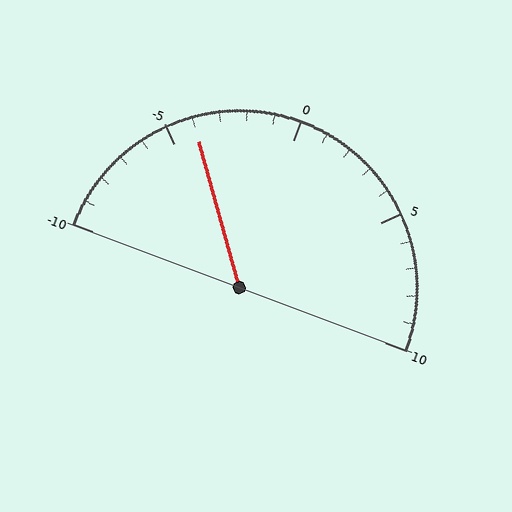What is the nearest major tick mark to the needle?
The nearest major tick mark is -5.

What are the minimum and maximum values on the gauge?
The gauge ranges from -10 to 10.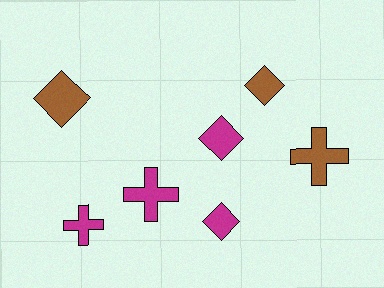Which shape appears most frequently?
Diamond, with 4 objects.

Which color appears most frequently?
Magenta, with 4 objects.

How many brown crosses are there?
There is 1 brown cross.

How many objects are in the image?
There are 7 objects.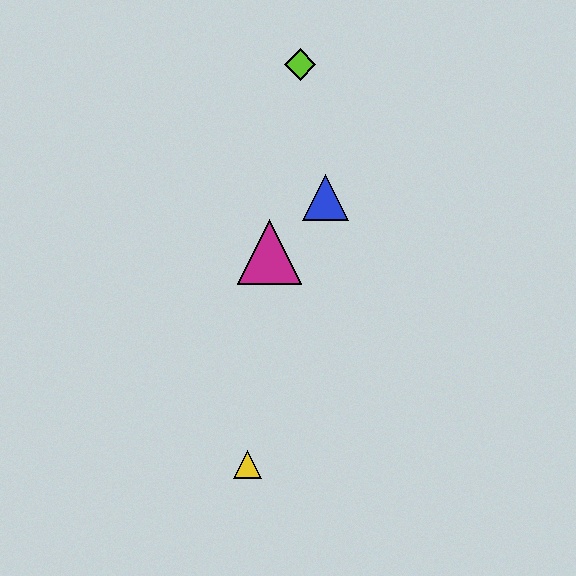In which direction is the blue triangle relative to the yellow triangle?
The blue triangle is above the yellow triangle.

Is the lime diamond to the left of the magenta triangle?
No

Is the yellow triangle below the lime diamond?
Yes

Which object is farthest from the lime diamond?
The yellow triangle is farthest from the lime diamond.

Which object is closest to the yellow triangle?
The magenta triangle is closest to the yellow triangle.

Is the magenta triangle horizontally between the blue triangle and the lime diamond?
No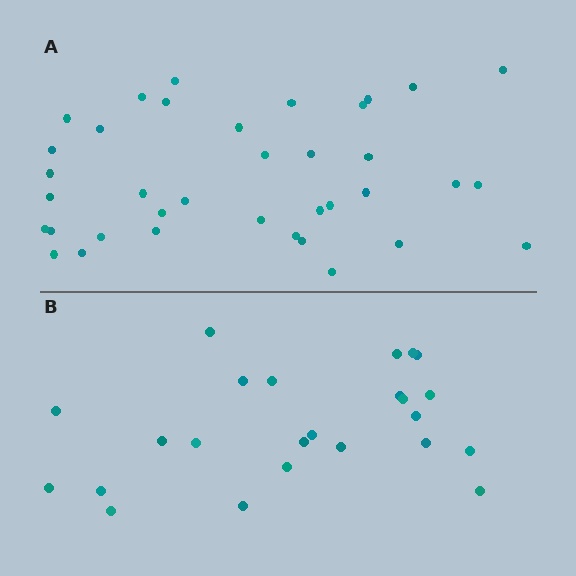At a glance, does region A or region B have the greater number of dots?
Region A (the top region) has more dots.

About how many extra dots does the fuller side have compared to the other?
Region A has approximately 15 more dots than region B.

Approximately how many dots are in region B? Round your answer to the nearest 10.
About 20 dots. (The exact count is 24, which rounds to 20.)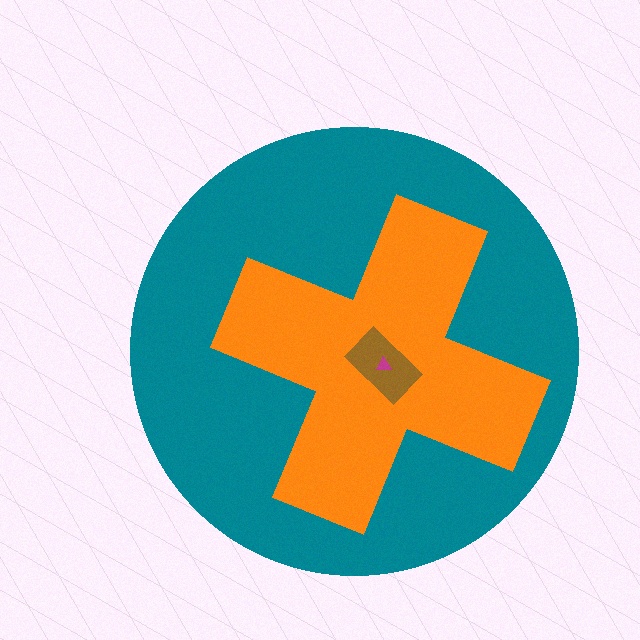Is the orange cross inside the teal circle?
Yes.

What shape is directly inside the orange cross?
The brown rectangle.